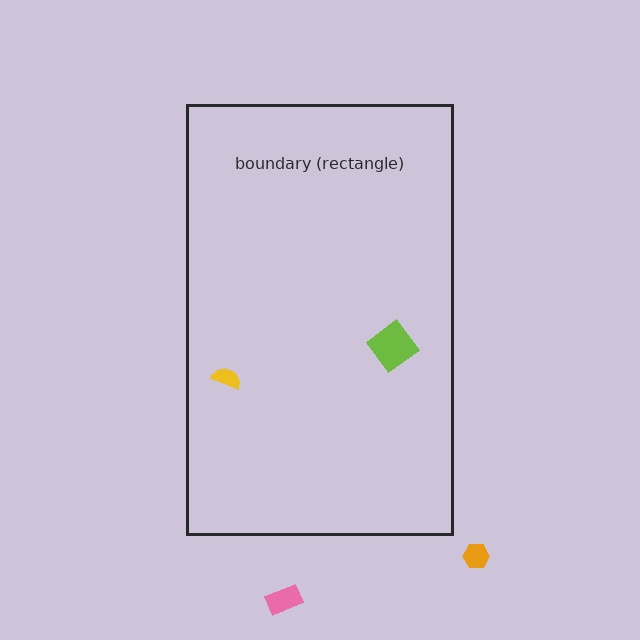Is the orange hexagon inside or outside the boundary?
Outside.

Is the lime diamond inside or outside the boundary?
Inside.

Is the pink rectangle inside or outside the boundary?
Outside.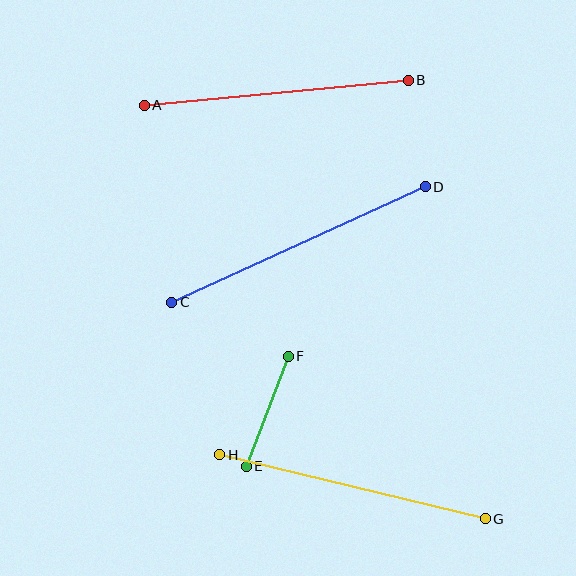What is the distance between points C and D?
The distance is approximately 279 pixels.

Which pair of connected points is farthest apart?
Points C and D are farthest apart.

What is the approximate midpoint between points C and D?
The midpoint is at approximately (299, 245) pixels.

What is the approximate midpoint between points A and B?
The midpoint is at approximately (276, 93) pixels.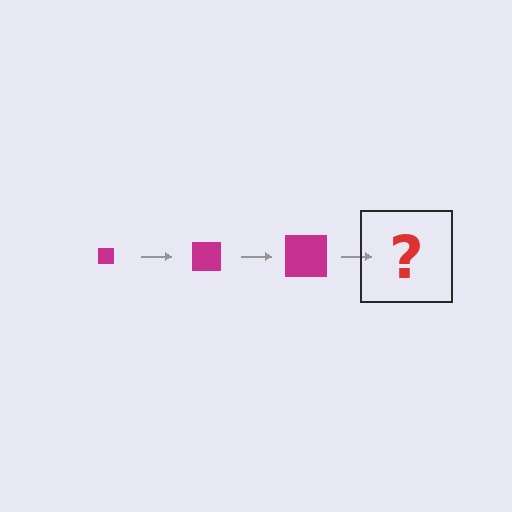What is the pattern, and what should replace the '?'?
The pattern is that the square gets progressively larger each step. The '?' should be a magenta square, larger than the previous one.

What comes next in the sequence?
The next element should be a magenta square, larger than the previous one.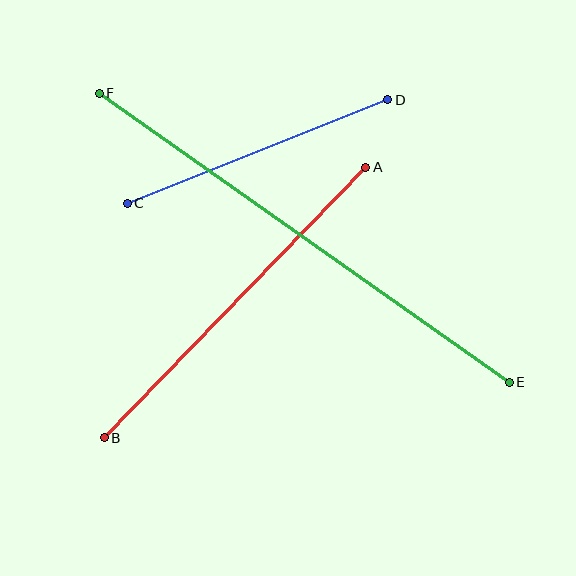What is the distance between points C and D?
The distance is approximately 280 pixels.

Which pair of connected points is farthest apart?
Points E and F are farthest apart.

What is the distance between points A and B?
The distance is approximately 376 pixels.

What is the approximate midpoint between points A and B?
The midpoint is at approximately (235, 303) pixels.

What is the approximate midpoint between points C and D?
The midpoint is at approximately (257, 152) pixels.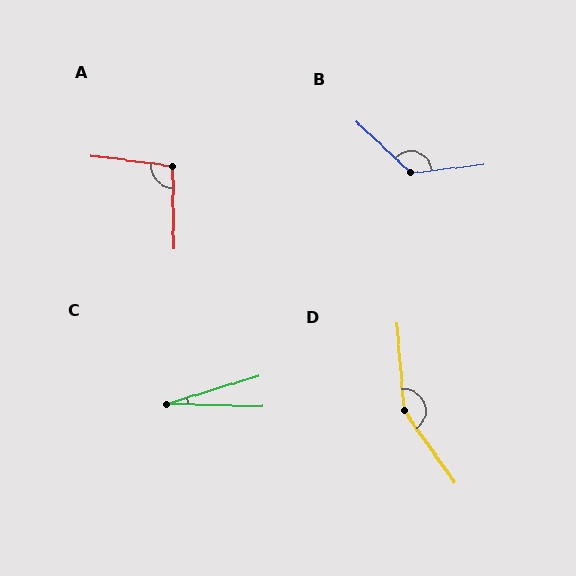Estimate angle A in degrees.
Approximately 98 degrees.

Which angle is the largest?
D, at approximately 149 degrees.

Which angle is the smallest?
C, at approximately 18 degrees.